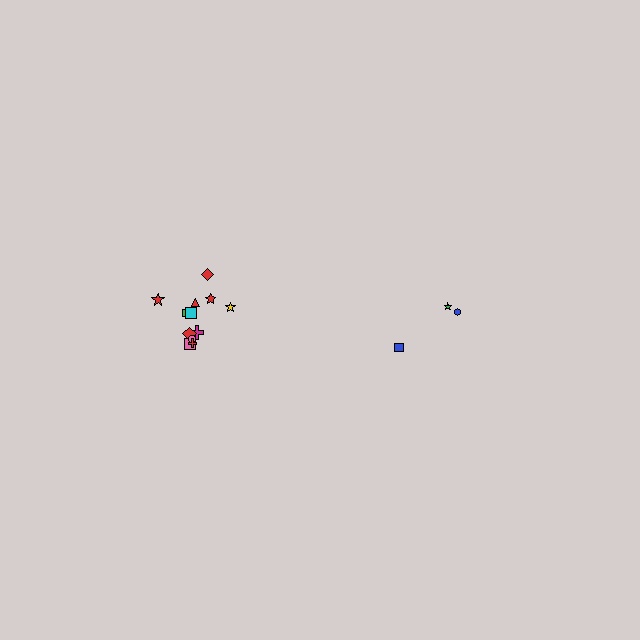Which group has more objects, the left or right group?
The left group.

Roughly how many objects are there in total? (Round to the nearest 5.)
Roughly 15 objects in total.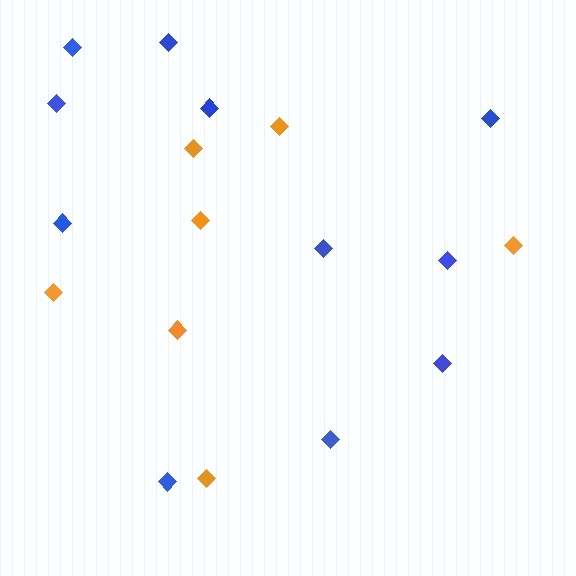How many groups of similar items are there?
There are 2 groups: one group of blue diamonds (11) and one group of orange diamonds (7).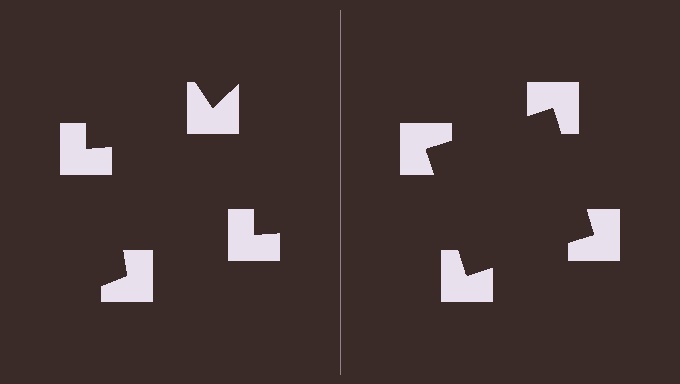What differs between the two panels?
The notched squares are positioned identically on both sides; only the wedge orientations differ. On the right they align to a square; on the left they are misaligned.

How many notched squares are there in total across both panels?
8 — 4 on each side.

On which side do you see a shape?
An illusory square appears on the right side. On the left side the wedge cuts are rotated, so no coherent shape forms.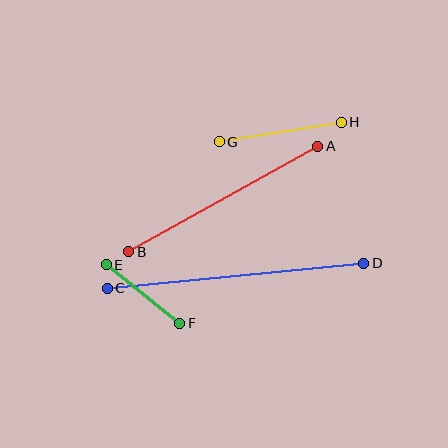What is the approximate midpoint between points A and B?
The midpoint is at approximately (223, 199) pixels.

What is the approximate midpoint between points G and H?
The midpoint is at approximately (280, 132) pixels.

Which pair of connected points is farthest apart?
Points C and D are farthest apart.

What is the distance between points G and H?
The distance is approximately 124 pixels.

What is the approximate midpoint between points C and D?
The midpoint is at approximately (236, 276) pixels.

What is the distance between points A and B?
The distance is approximately 217 pixels.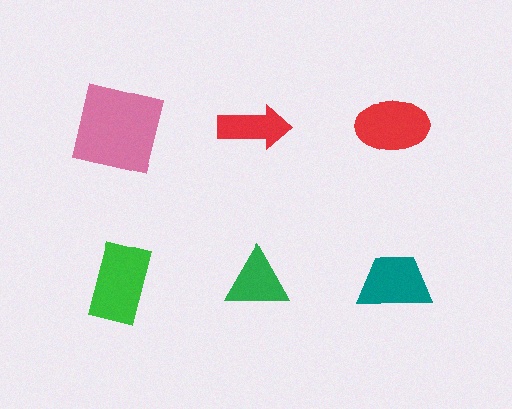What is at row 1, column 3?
A red ellipse.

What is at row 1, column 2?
A red arrow.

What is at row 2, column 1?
A green rectangle.